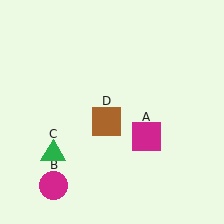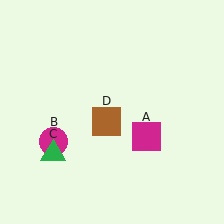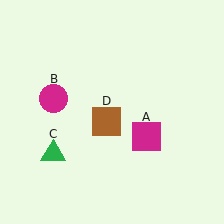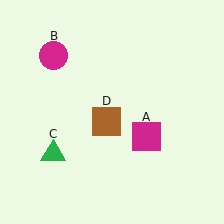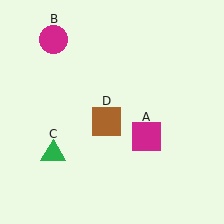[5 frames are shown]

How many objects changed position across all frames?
1 object changed position: magenta circle (object B).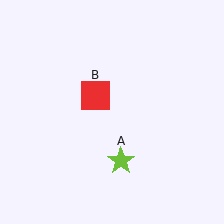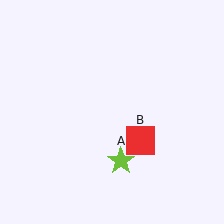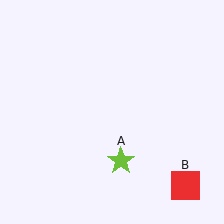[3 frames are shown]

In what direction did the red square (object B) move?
The red square (object B) moved down and to the right.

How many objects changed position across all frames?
1 object changed position: red square (object B).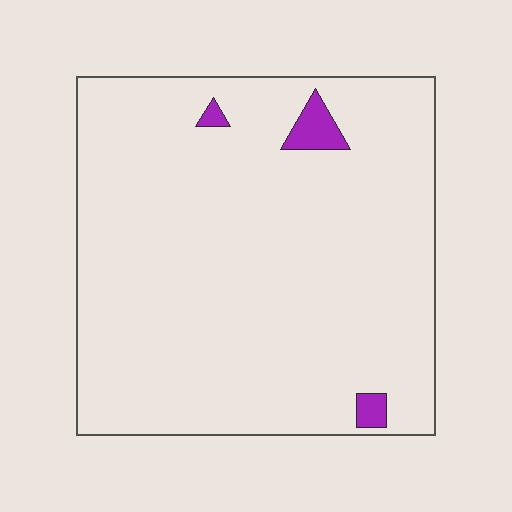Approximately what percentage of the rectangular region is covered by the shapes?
Approximately 5%.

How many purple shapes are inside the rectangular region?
3.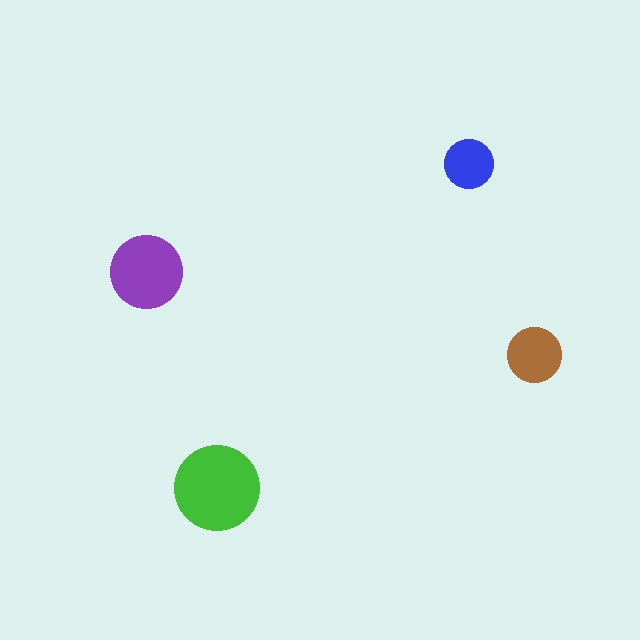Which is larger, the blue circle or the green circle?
The green one.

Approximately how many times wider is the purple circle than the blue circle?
About 1.5 times wider.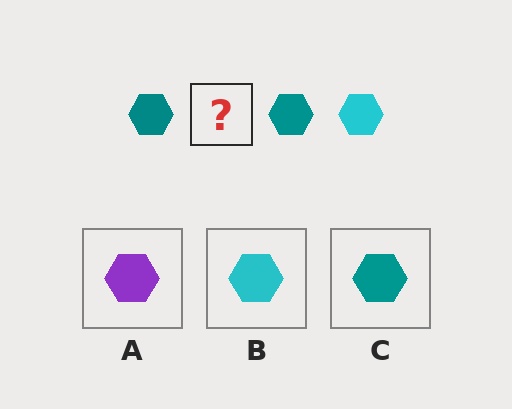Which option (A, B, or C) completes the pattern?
B.